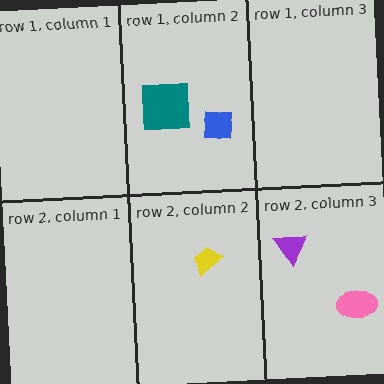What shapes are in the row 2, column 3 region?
The pink ellipse, the purple triangle.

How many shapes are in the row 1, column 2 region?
2.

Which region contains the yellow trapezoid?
The row 2, column 2 region.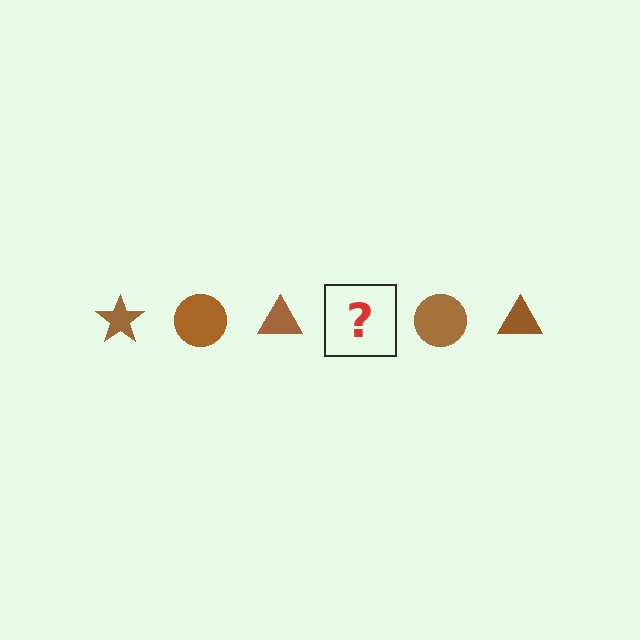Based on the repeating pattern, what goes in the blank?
The blank should be a brown star.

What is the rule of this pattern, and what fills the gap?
The rule is that the pattern cycles through star, circle, triangle shapes in brown. The gap should be filled with a brown star.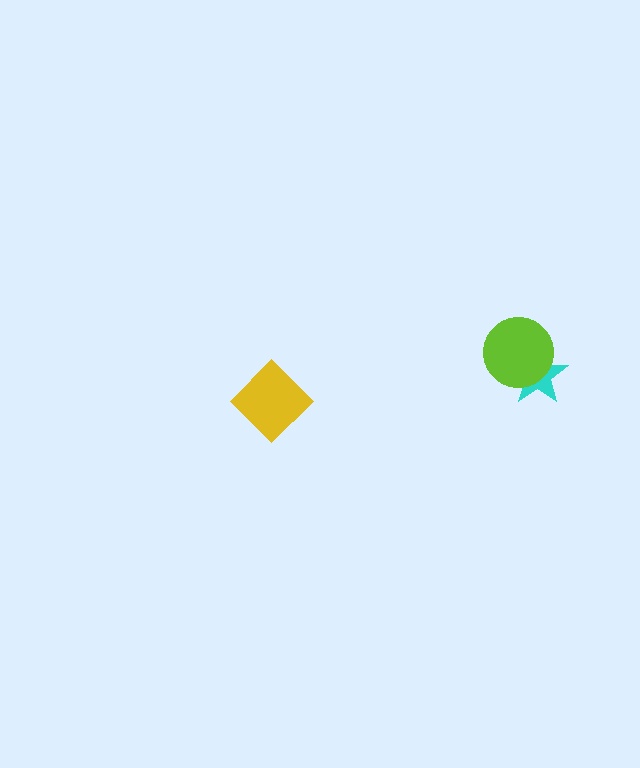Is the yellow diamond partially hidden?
No, no other shape covers it.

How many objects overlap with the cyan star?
1 object overlaps with the cyan star.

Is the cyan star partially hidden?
Yes, it is partially covered by another shape.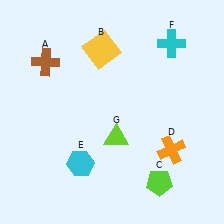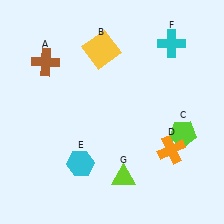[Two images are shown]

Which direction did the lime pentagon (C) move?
The lime pentagon (C) moved up.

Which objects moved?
The objects that moved are: the lime pentagon (C), the lime triangle (G).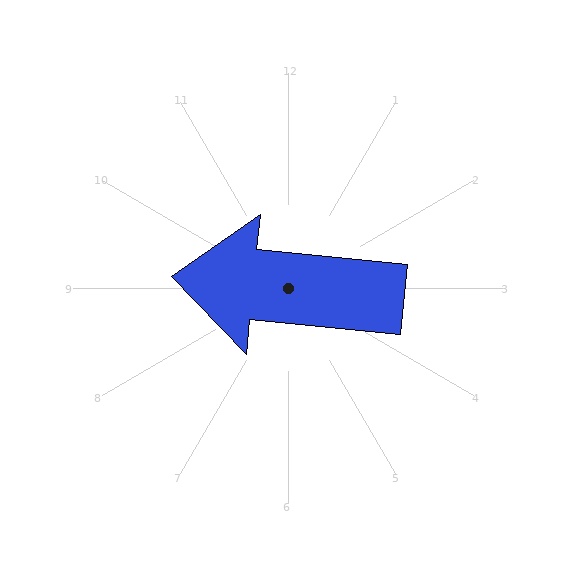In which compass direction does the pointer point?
West.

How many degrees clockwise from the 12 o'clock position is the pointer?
Approximately 276 degrees.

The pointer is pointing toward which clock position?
Roughly 9 o'clock.